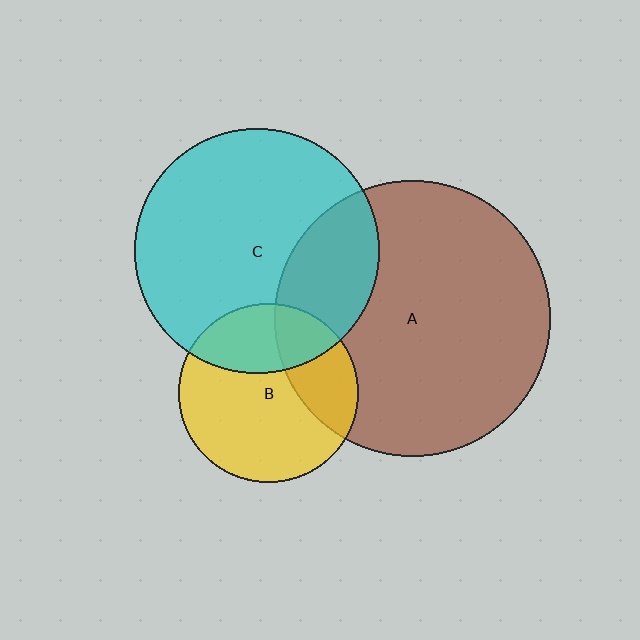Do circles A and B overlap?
Yes.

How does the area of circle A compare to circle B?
Approximately 2.4 times.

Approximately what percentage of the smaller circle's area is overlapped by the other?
Approximately 30%.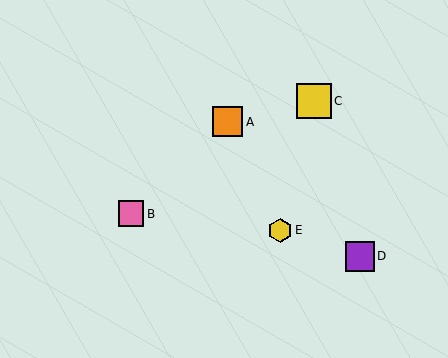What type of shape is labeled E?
Shape E is a yellow hexagon.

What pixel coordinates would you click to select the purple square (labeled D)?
Click at (360, 256) to select the purple square D.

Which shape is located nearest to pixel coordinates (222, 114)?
The orange square (labeled A) at (228, 122) is nearest to that location.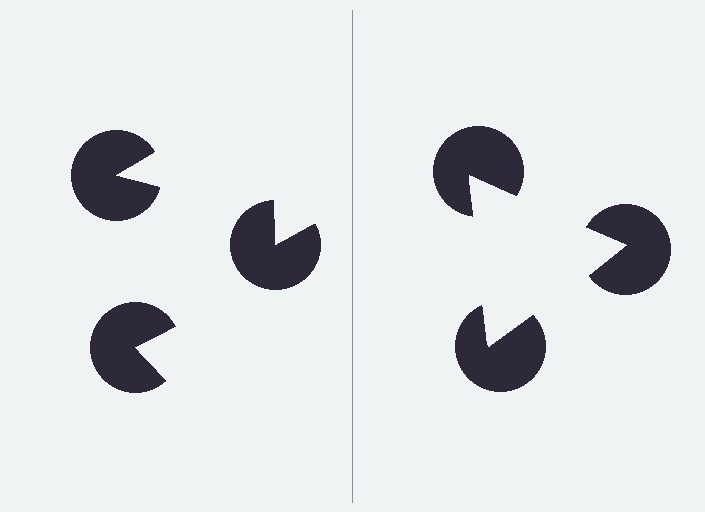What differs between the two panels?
The pac-man discs are positioned identically on both sides; only the wedge orientations differ. On the right they align to a triangle; on the left they are misaligned.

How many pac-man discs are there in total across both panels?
6 — 3 on each side.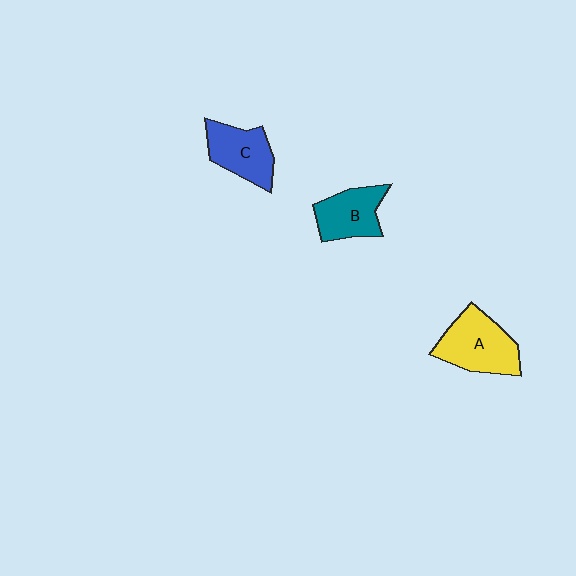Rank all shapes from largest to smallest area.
From largest to smallest: A (yellow), C (blue), B (teal).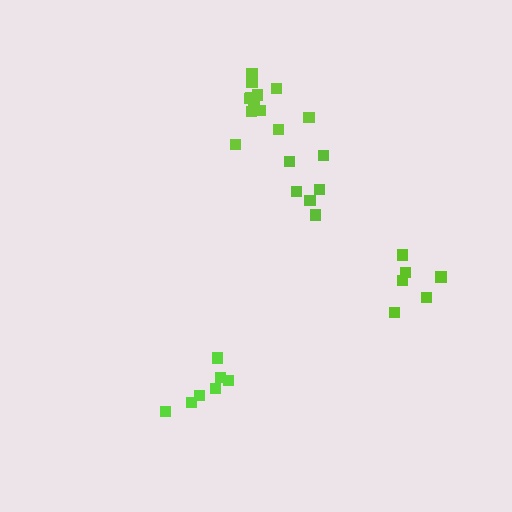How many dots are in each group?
Group 1: 7 dots, Group 2: 12 dots, Group 3: 6 dots, Group 4: 6 dots (31 total).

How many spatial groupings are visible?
There are 4 spatial groupings.